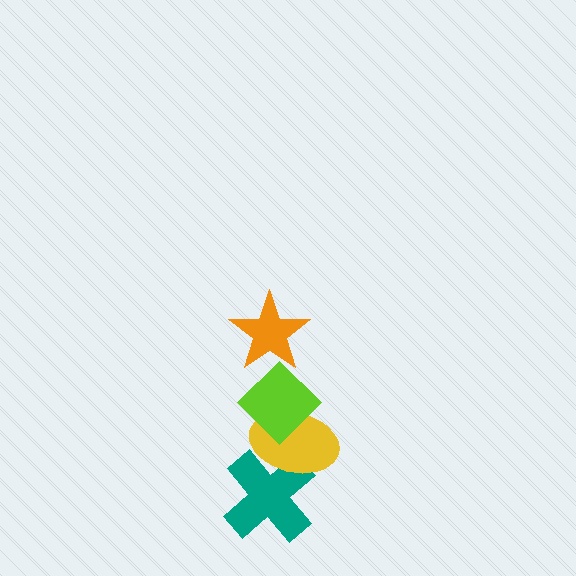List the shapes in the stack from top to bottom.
From top to bottom: the orange star, the lime diamond, the yellow ellipse, the teal cross.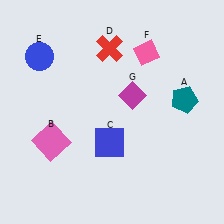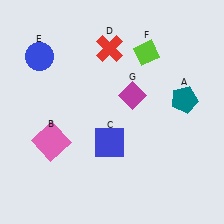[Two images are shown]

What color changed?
The diamond (F) changed from pink in Image 1 to lime in Image 2.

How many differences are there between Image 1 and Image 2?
There is 1 difference between the two images.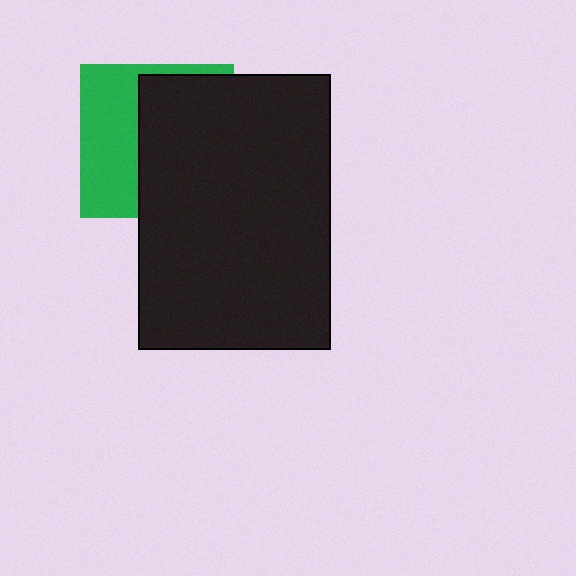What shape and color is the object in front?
The object in front is a black rectangle.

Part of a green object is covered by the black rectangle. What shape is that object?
It is a square.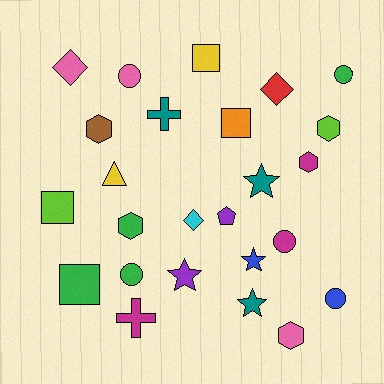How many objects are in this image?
There are 25 objects.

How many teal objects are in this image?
There are 3 teal objects.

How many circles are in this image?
There are 5 circles.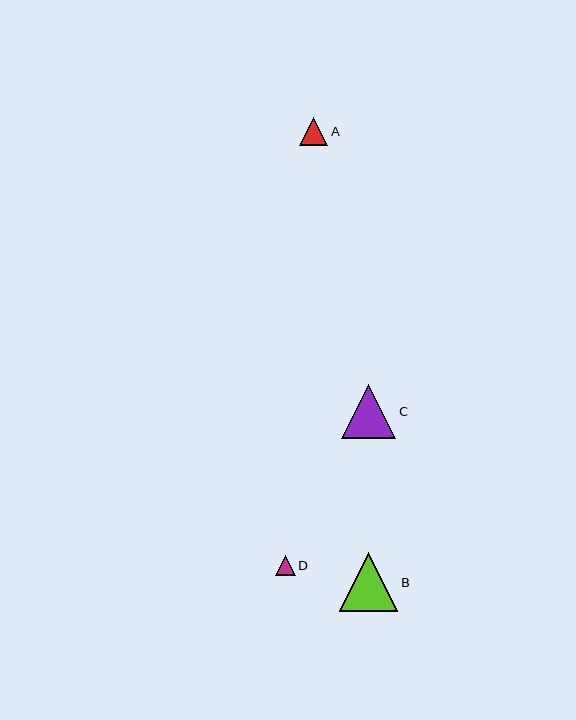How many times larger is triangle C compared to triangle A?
Triangle C is approximately 1.9 times the size of triangle A.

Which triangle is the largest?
Triangle B is the largest with a size of approximately 58 pixels.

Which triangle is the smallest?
Triangle D is the smallest with a size of approximately 20 pixels.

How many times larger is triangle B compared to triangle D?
Triangle B is approximately 2.9 times the size of triangle D.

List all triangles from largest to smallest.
From largest to smallest: B, C, A, D.